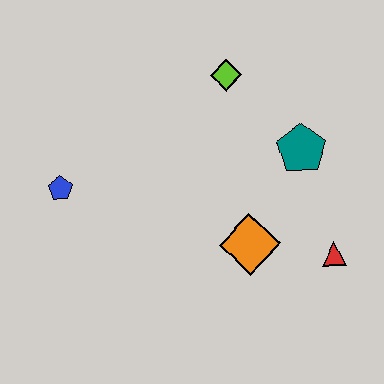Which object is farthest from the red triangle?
The blue pentagon is farthest from the red triangle.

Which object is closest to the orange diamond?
The red triangle is closest to the orange diamond.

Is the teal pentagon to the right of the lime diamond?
Yes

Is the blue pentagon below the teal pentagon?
Yes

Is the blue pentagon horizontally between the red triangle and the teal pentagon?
No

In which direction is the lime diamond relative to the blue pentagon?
The lime diamond is to the right of the blue pentagon.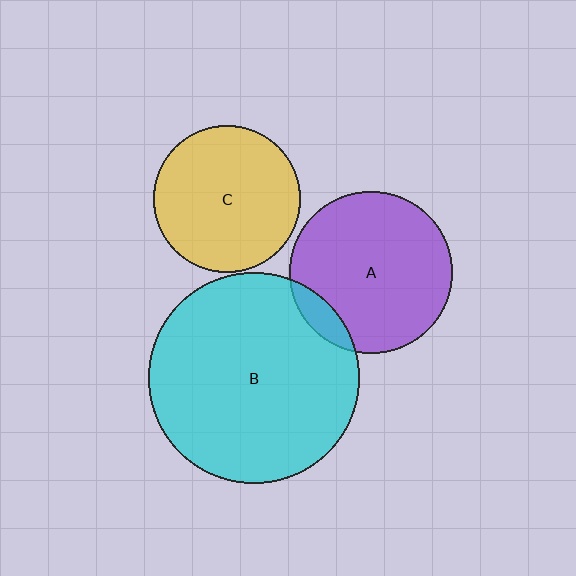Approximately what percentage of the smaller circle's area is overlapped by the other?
Approximately 10%.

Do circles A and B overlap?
Yes.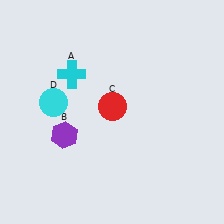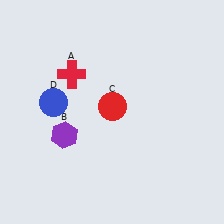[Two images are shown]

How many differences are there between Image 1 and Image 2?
There are 2 differences between the two images.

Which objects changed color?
A changed from cyan to red. D changed from cyan to blue.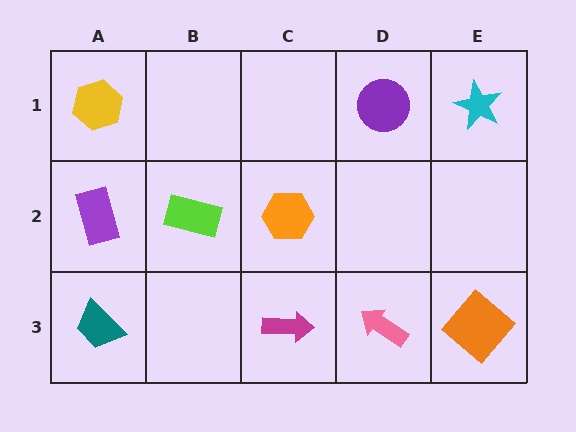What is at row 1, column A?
A yellow hexagon.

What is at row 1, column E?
A cyan star.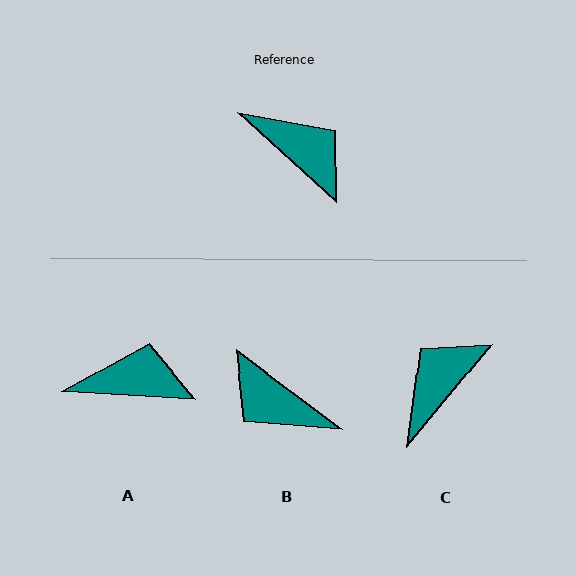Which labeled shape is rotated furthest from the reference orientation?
B, about 174 degrees away.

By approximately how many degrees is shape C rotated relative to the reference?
Approximately 92 degrees counter-clockwise.